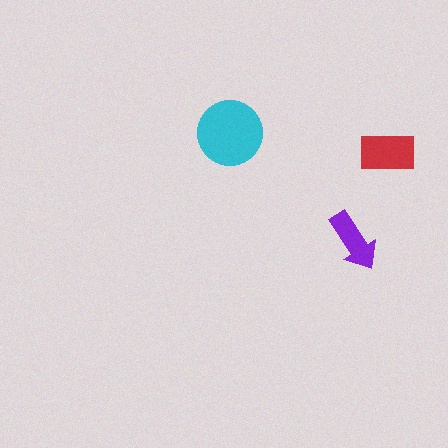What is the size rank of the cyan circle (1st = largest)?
1st.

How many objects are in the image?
There are 3 objects in the image.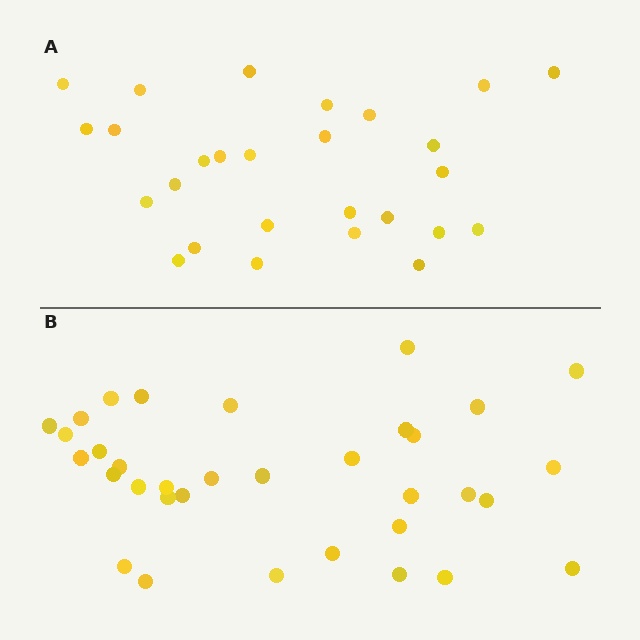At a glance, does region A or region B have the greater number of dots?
Region B (the bottom region) has more dots.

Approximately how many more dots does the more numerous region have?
Region B has roughly 8 or so more dots than region A.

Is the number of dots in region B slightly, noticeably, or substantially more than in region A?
Region B has noticeably more, but not dramatically so. The ratio is roughly 1.3 to 1.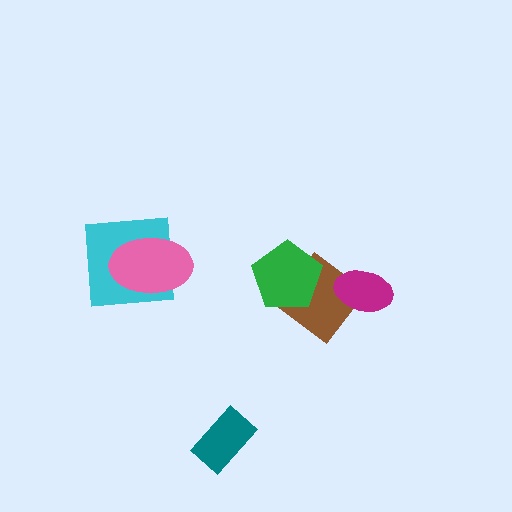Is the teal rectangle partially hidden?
No, no other shape covers it.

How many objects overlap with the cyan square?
1 object overlaps with the cyan square.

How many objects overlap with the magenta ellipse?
1 object overlaps with the magenta ellipse.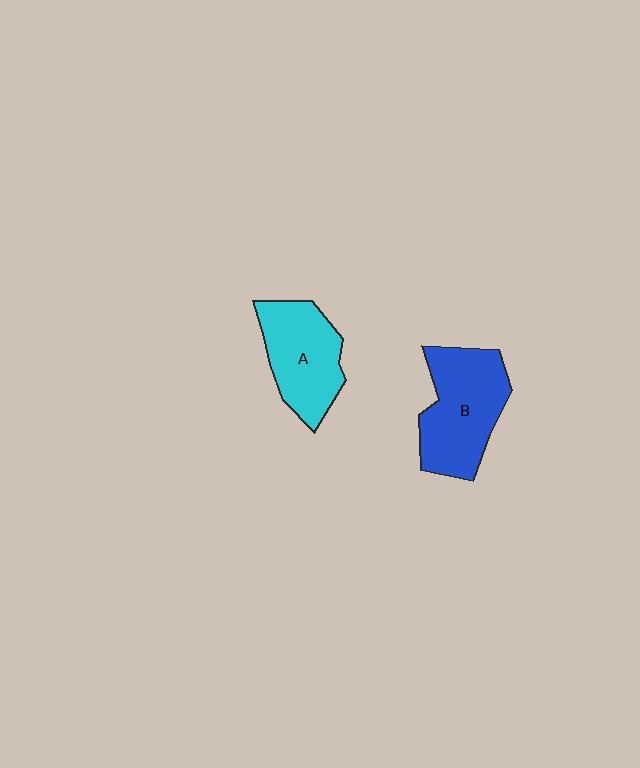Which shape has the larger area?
Shape B (blue).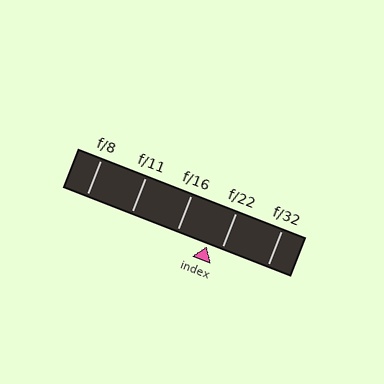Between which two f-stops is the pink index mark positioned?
The index mark is between f/16 and f/22.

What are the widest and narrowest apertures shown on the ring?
The widest aperture shown is f/8 and the narrowest is f/32.